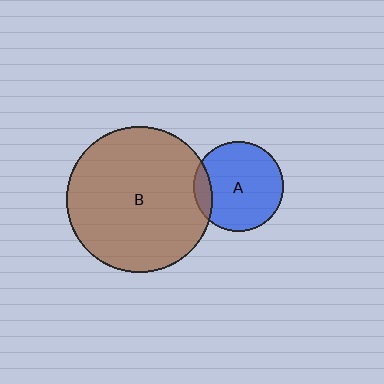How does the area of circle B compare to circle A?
Approximately 2.7 times.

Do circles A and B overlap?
Yes.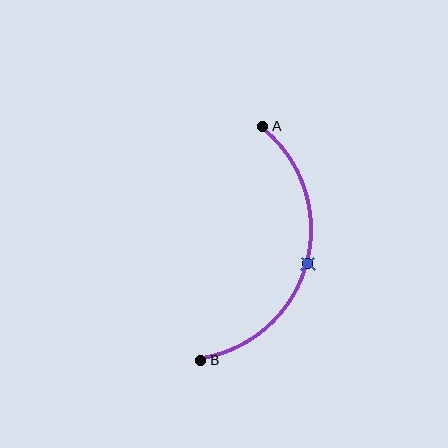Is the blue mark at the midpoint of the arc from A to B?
Yes. The blue mark lies on the arc at equal arc-length from both A and B — it is the arc midpoint.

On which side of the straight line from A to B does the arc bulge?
The arc bulges to the right of the straight line connecting A and B.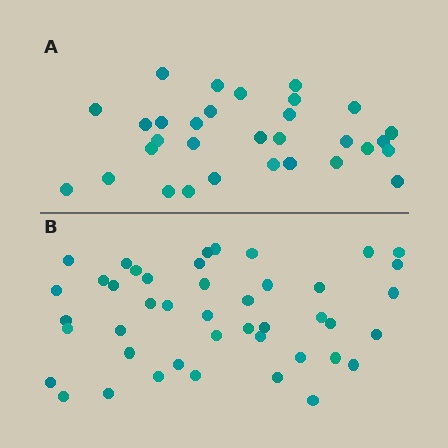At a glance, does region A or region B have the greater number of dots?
Region B (the bottom region) has more dots.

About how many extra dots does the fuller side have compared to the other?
Region B has approximately 15 more dots than region A.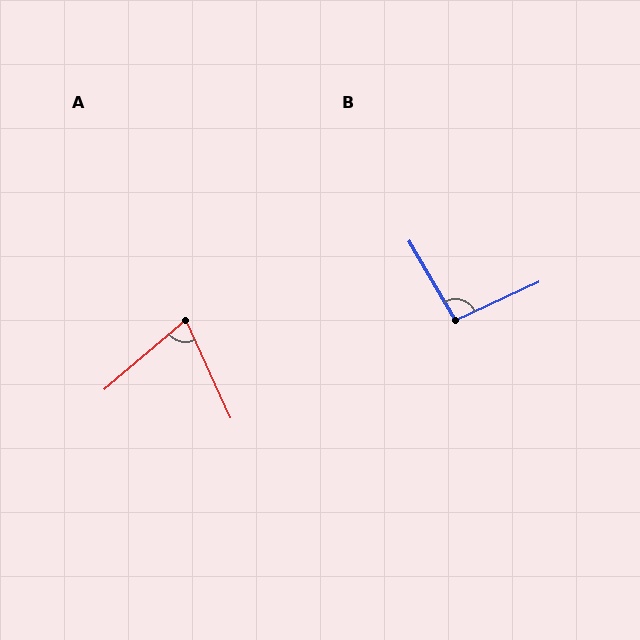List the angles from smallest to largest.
A (75°), B (95°).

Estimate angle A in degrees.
Approximately 75 degrees.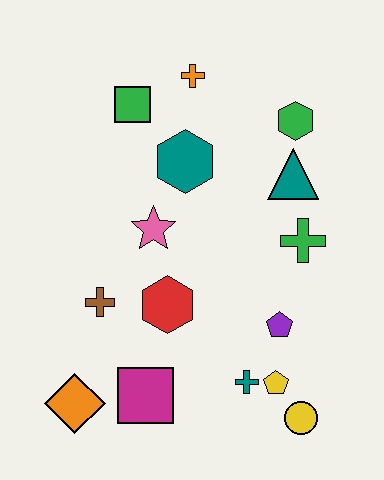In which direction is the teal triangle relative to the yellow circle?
The teal triangle is above the yellow circle.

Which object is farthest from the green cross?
The orange diamond is farthest from the green cross.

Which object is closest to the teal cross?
The yellow pentagon is closest to the teal cross.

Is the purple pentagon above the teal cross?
Yes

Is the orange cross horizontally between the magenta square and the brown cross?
No